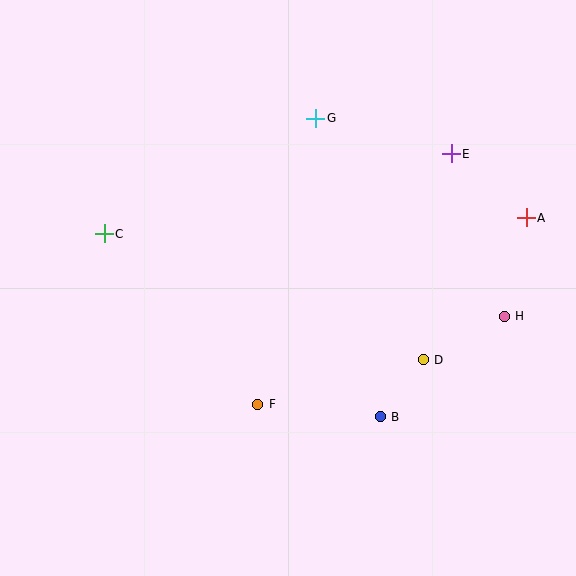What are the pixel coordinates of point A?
Point A is at (526, 218).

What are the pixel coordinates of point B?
Point B is at (380, 417).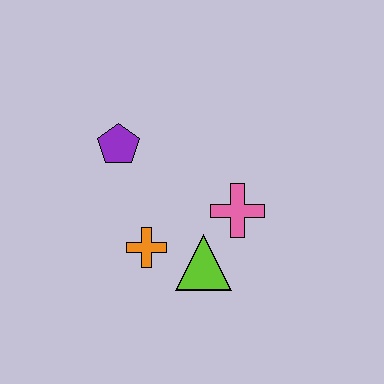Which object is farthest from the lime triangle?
The purple pentagon is farthest from the lime triangle.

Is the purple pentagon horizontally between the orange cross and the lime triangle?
No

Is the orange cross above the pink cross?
No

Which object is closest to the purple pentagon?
The orange cross is closest to the purple pentagon.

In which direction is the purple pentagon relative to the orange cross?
The purple pentagon is above the orange cross.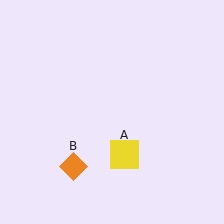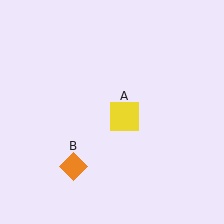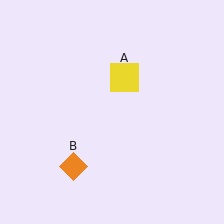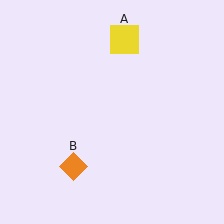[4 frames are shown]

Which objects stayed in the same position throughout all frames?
Orange diamond (object B) remained stationary.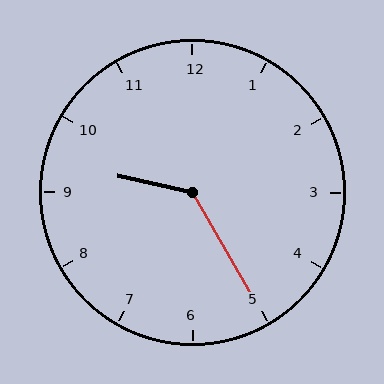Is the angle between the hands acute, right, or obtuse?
It is obtuse.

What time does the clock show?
9:25.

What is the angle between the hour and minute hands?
Approximately 132 degrees.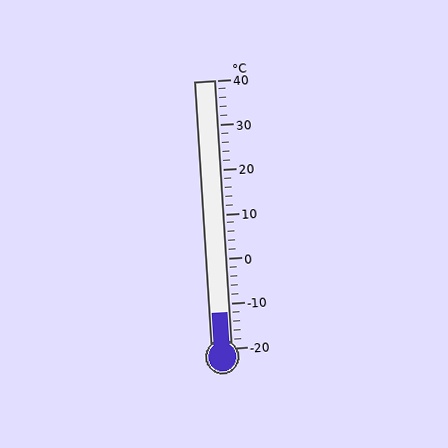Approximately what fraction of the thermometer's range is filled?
The thermometer is filled to approximately 15% of its range.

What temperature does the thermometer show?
The thermometer shows approximately -12°C.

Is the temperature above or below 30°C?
The temperature is below 30°C.